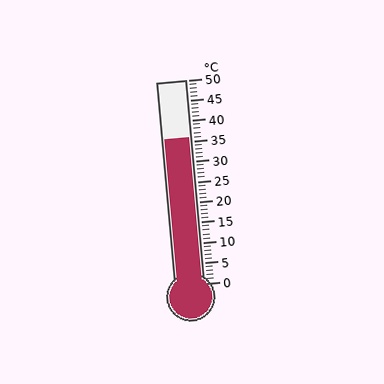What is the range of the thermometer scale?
The thermometer scale ranges from 0°C to 50°C.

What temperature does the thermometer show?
The thermometer shows approximately 36°C.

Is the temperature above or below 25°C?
The temperature is above 25°C.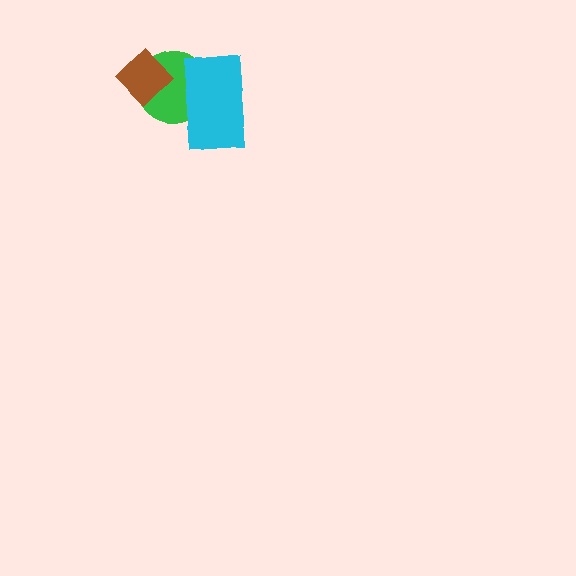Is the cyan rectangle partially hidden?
No, no other shape covers it.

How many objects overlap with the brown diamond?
1 object overlaps with the brown diamond.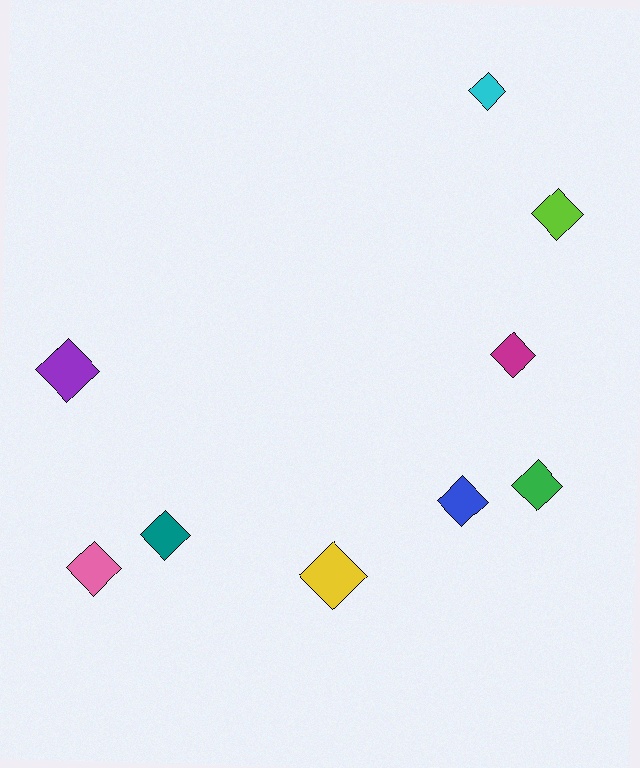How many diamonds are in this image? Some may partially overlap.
There are 9 diamonds.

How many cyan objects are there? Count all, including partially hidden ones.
There is 1 cyan object.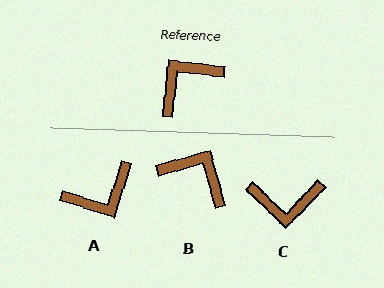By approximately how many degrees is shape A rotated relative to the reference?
Approximately 169 degrees counter-clockwise.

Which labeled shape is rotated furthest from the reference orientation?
A, about 169 degrees away.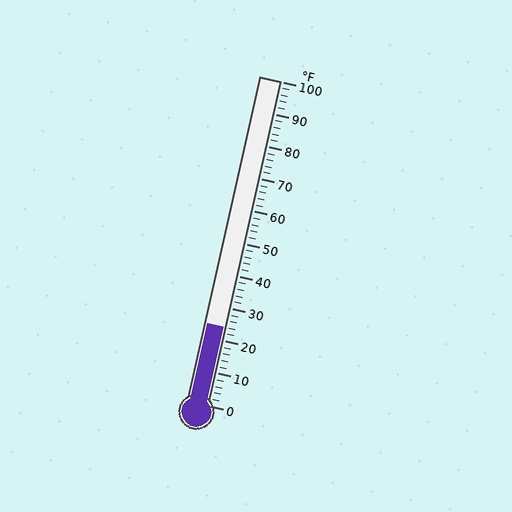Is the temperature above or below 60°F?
The temperature is below 60°F.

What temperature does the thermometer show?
The thermometer shows approximately 24°F.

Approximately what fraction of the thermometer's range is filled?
The thermometer is filled to approximately 25% of its range.